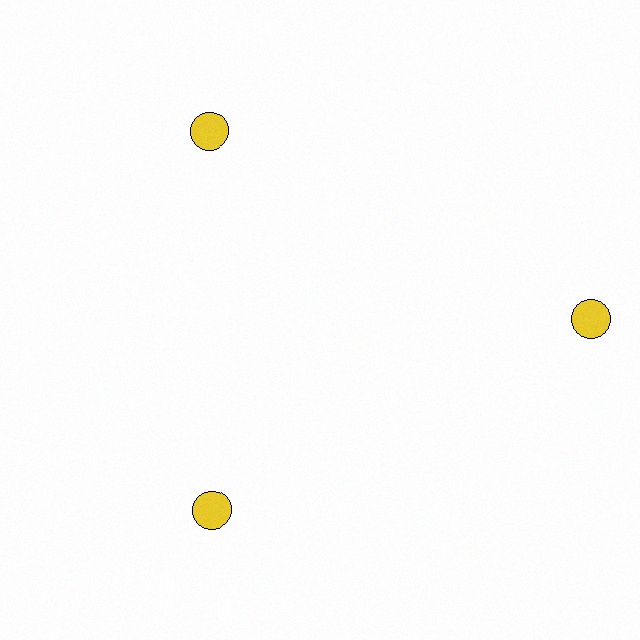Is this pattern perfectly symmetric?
No. The 3 yellow circles are arranged in a ring, but one element near the 3 o'clock position is pushed outward from the center, breaking the 3-fold rotational symmetry.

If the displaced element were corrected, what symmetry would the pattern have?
It would have 3-fold rotational symmetry — the pattern would map onto itself every 120 degrees.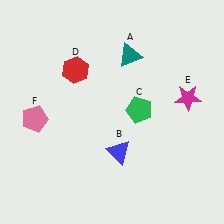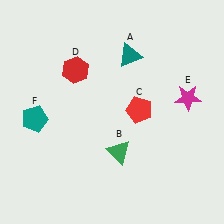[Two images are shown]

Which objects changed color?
B changed from blue to green. C changed from green to red. F changed from pink to teal.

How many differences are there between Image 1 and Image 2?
There are 3 differences between the two images.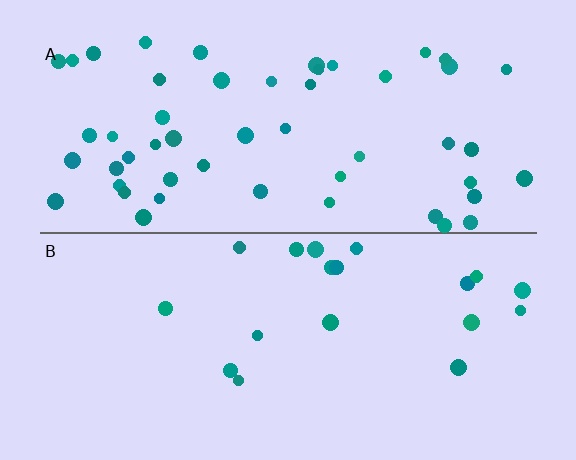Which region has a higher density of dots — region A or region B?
A (the top).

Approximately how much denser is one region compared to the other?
Approximately 2.6× — region A over region B.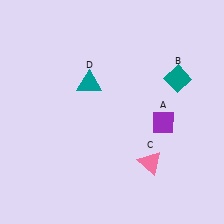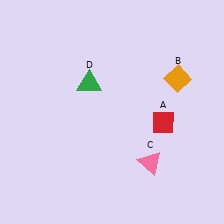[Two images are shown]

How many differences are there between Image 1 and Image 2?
There are 3 differences between the two images.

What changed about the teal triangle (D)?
In Image 1, D is teal. In Image 2, it changed to green.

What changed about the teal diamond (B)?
In Image 1, B is teal. In Image 2, it changed to orange.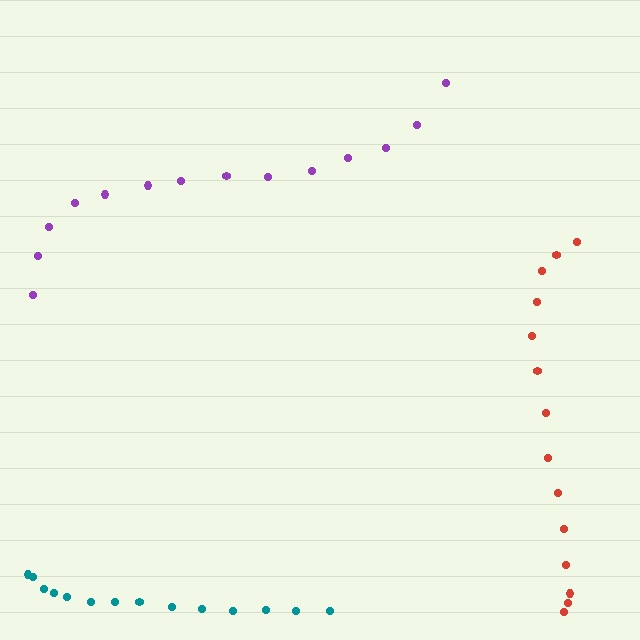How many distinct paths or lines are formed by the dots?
There are 3 distinct paths.